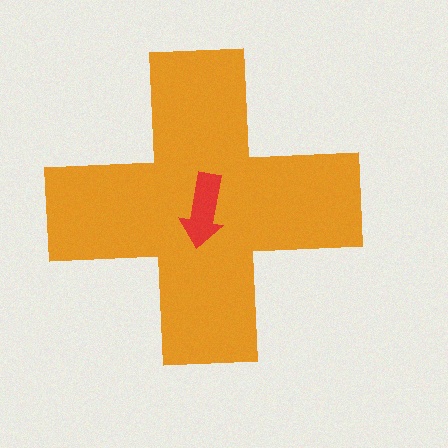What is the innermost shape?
The red arrow.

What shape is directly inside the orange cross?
The red arrow.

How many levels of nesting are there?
2.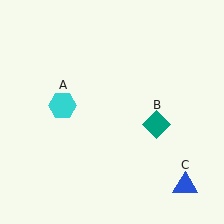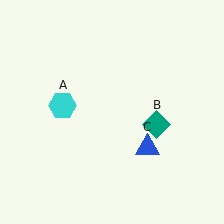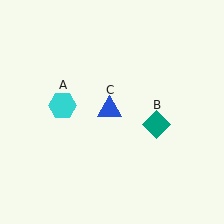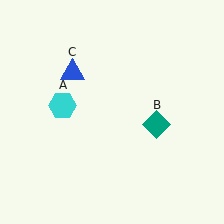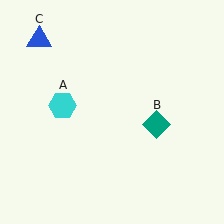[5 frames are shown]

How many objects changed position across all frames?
1 object changed position: blue triangle (object C).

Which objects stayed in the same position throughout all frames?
Cyan hexagon (object A) and teal diamond (object B) remained stationary.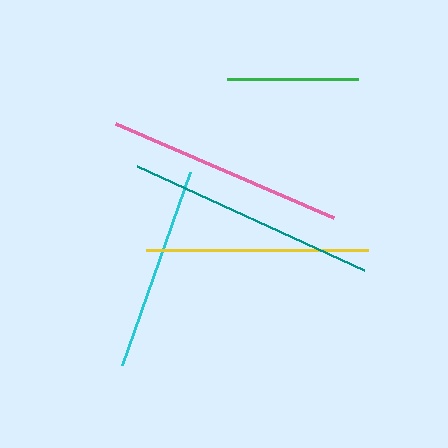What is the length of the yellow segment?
The yellow segment is approximately 221 pixels long.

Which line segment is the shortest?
The green line is the shortest at approximately 131 pixels.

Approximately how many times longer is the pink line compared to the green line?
The pink line is approximately 1.8 times the length of the green line.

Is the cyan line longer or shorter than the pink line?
The pink line is longer than the cyan line.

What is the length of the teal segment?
The teal segment is approximately 249 pixels long.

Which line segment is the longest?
The teal line is the longest at approximately 249 pixels.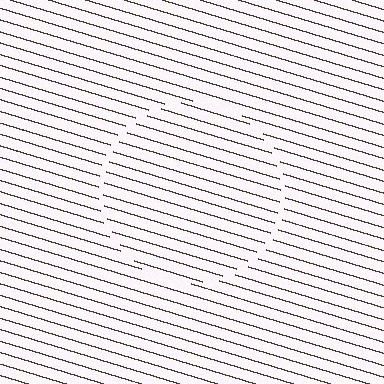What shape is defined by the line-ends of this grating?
An illusory circle. The interior of the shape contains the same grating, shifted by half a period — the contour is defined by the phase discontinuity where line-ends from the inner and outer gratings abut.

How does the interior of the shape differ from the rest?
The interior of the shape contains the same grating, shifted by half a period — the contour is defined by the phase discontinuity where line-ends from the inner and outer gratings abut.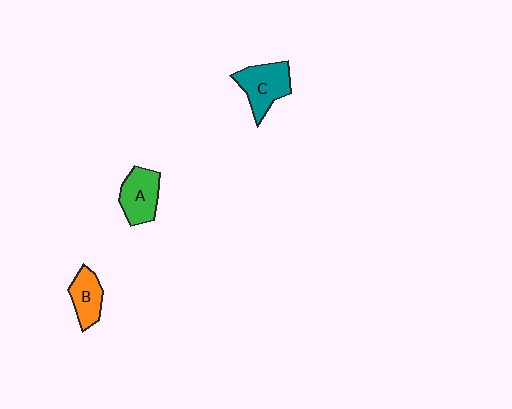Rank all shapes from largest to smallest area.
From largest to smallest: C (teal), A (green), B (orange).